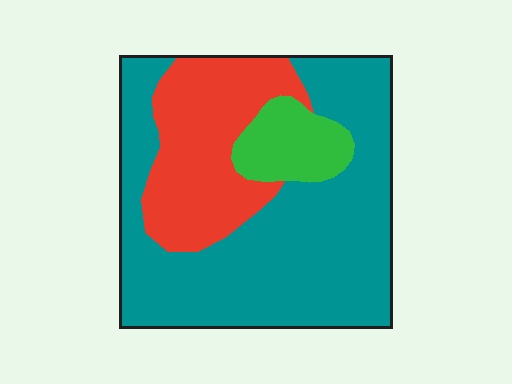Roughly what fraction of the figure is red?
Red covers about 25% of the figure.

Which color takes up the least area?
Green, at roughly 10%.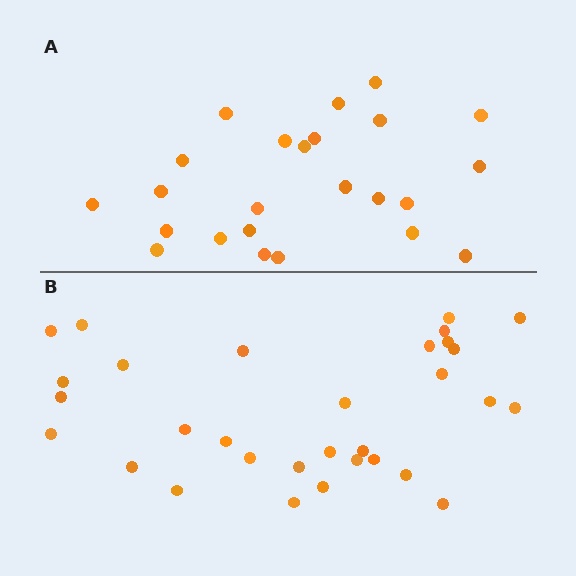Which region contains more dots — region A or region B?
Region B (the bottom region) has more dots.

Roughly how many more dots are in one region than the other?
Region B has roughly 8 or so more dots than region A.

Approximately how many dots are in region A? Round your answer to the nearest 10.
About 20 dots. (The exact count is 24, which rounds to 20.)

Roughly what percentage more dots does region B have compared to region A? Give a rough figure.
About 30% more.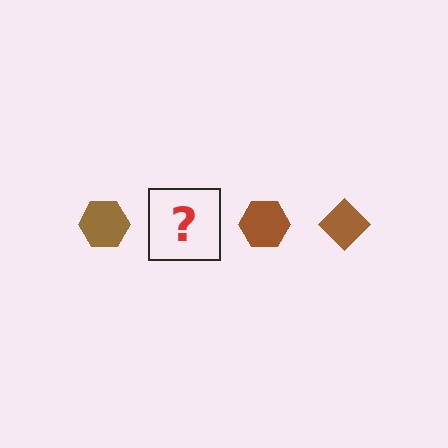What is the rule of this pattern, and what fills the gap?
The rule is that the pattern cycles through hexagon, diamond shapes in brown. The gap should be filled with a brown diamond.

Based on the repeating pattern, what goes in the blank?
The blank should be a brown diamond.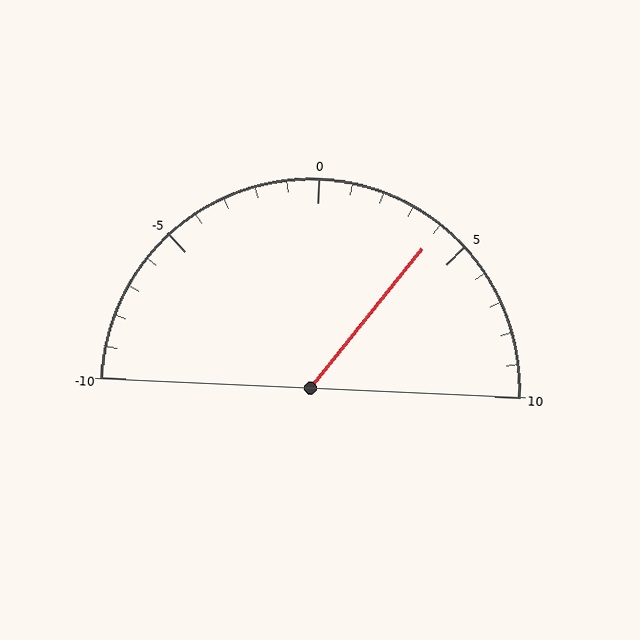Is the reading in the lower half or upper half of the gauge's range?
The reading is in the upper half of the range (-10 to 10).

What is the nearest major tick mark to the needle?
The nearest major tick mark is 5.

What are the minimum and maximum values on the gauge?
The gauge ranges from -10 to 10.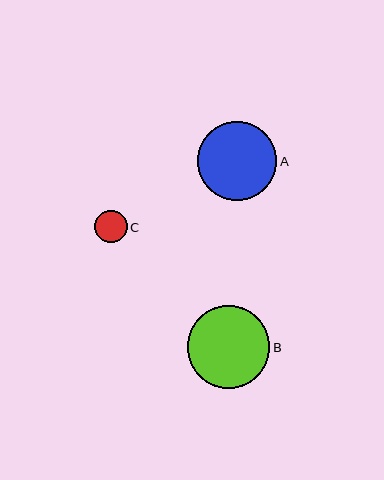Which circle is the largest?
Circle B is the largest with a size of approximately 83 pixels.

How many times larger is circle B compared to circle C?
Circle B is approximately 2.5 times the size of circle C.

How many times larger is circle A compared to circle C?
Circle A is approximately 2.4 times the size of circle C.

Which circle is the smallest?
Circle C is the smallest with a size of approximately 33 pixels.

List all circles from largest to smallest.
From largest to smallest: B, A, C.